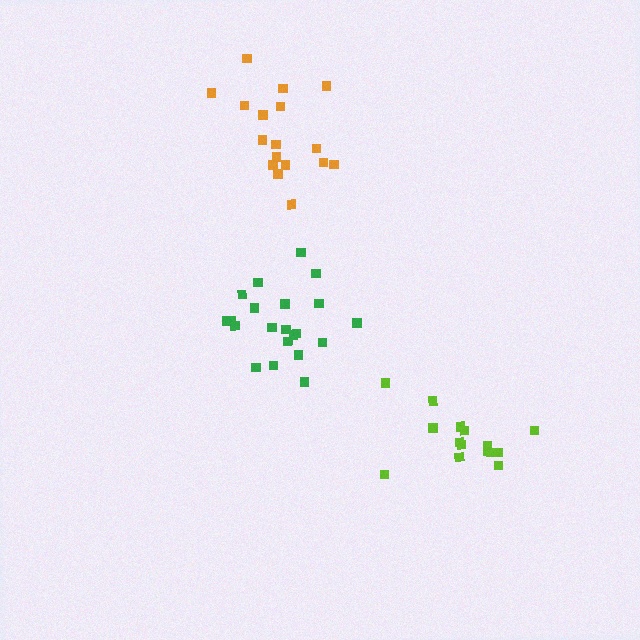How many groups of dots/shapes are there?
There are 3 groups.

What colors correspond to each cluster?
The clusters are colored: orange, green, lime.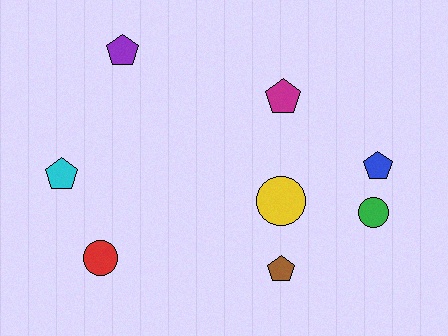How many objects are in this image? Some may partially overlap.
There are 8 objects.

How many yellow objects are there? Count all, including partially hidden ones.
There is 1 yellow object.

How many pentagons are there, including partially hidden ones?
There are 5 pentagons.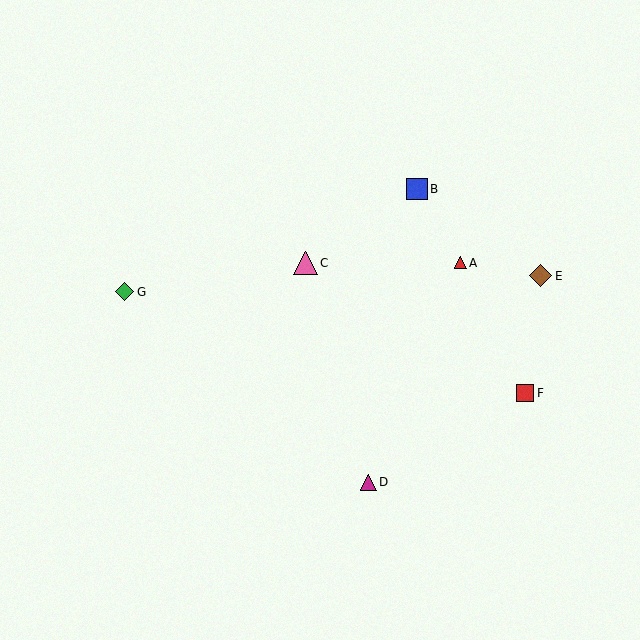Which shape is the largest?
The pink triangle (labeled C) is the largest.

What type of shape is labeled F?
Shape F is a red square.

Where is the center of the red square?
The center of the red square is at (525, 393).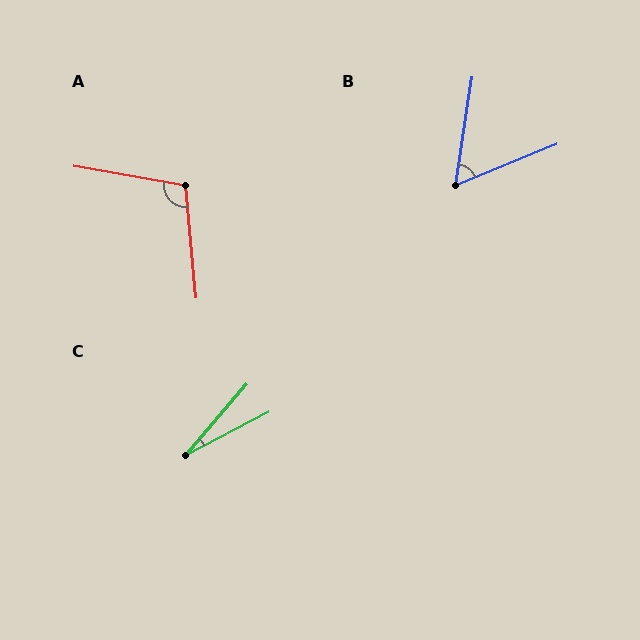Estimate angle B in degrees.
Approximately 59 degrees.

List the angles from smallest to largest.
C (22°), B (59°), A (105°).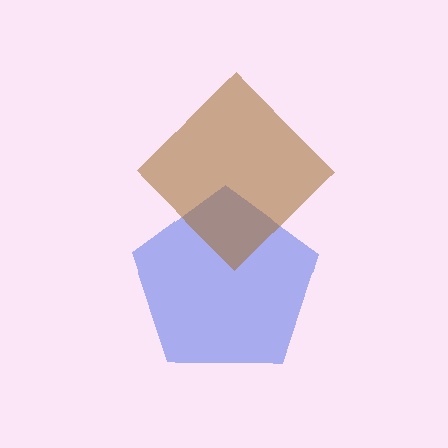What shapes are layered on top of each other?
The layered shapes are: a blue pentagon, a brown diamond.